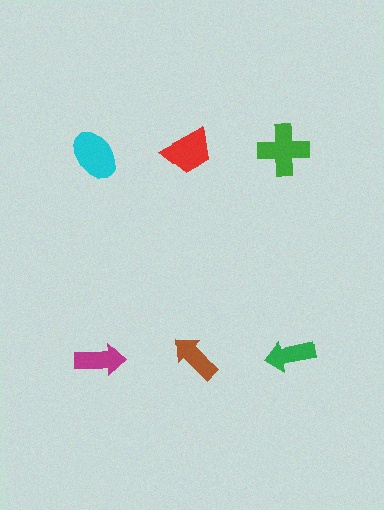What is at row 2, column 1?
A magenta arrow.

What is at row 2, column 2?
A brown arrow.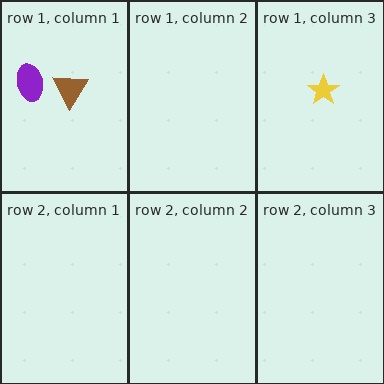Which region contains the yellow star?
The row 1, column 3 region.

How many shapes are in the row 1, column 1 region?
2.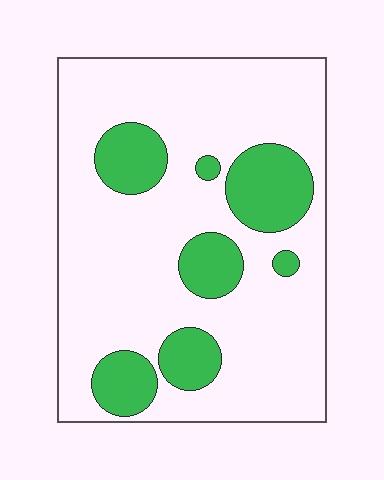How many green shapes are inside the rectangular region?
7.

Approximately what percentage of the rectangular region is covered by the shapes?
Approximately 20%.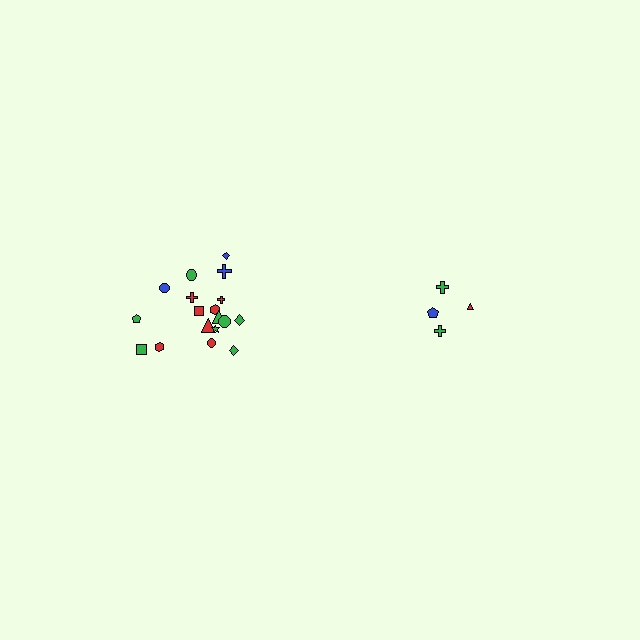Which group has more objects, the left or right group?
The left group.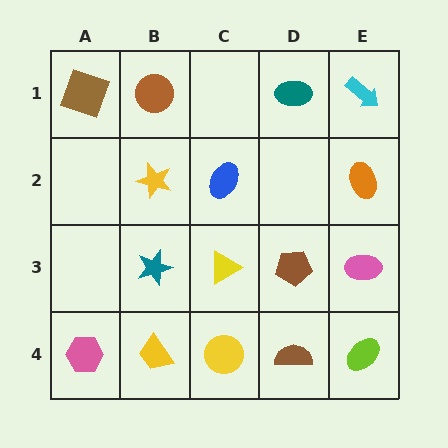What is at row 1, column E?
A cyan arrow.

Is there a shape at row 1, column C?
No, that cell is empty.